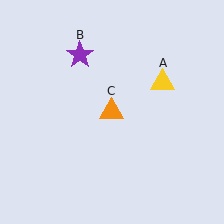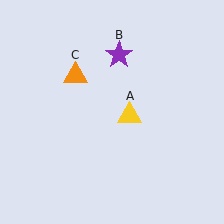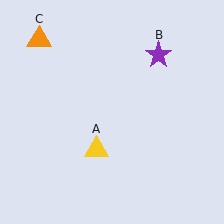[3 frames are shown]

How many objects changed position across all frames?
3 objects changed position: yellow triangle (object A), purple star (object B), orange triangle (object C).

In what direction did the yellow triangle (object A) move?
The yellow triangle (object A) moved down and to the left.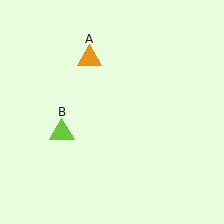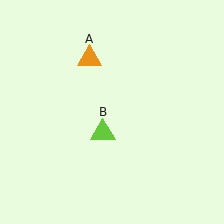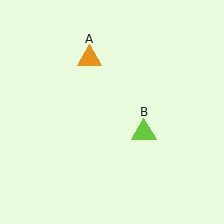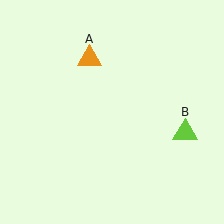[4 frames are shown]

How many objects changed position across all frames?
1 object changed position: lime triangle (object B).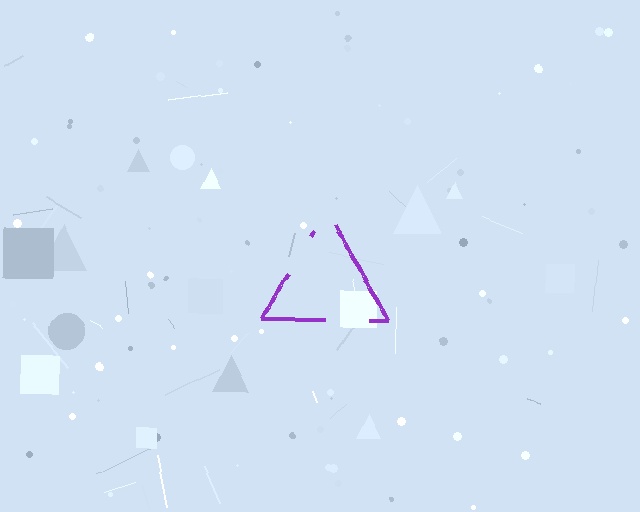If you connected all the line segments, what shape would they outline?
They would outline a triangle.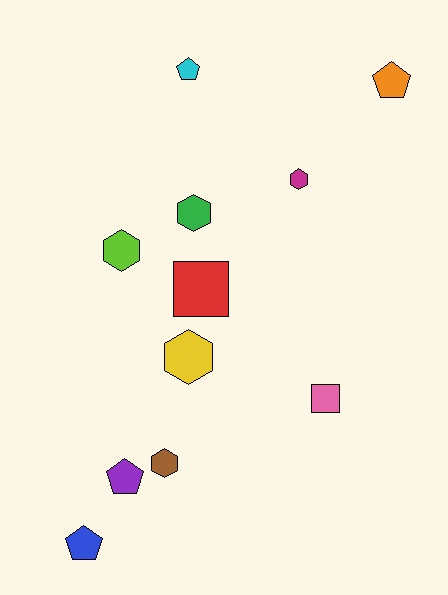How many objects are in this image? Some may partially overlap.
There are 11 objects.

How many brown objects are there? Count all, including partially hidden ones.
There is 1 brown object.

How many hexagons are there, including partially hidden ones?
There are 5 hexagons.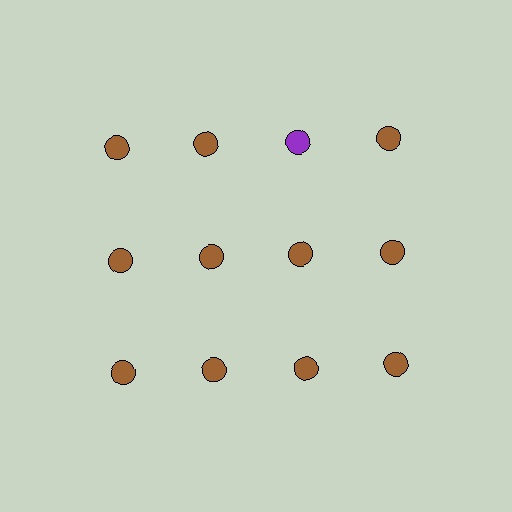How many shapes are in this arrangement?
There are 12 shapes arranged in a grid pattern.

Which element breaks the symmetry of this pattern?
The purple circle in the top row, center column breaks the symmetry. All other shapes are brown circles.